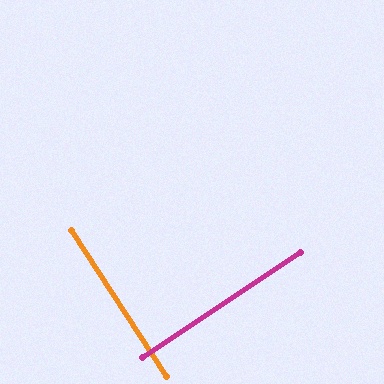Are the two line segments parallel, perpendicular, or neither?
Perpendicular — they meet at approximately 90°.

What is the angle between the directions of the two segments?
Approximately 90 degrees.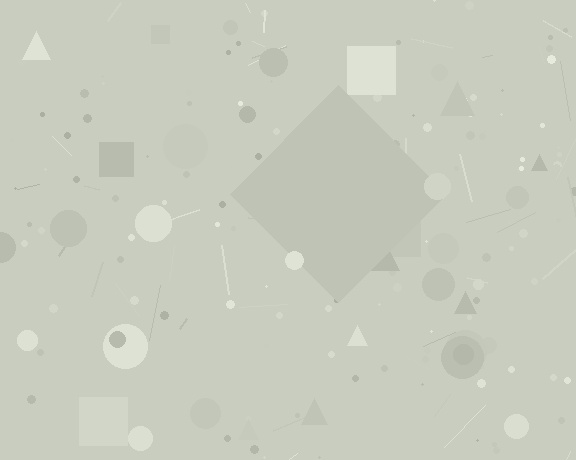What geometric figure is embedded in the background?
A diamond is embedded in the background.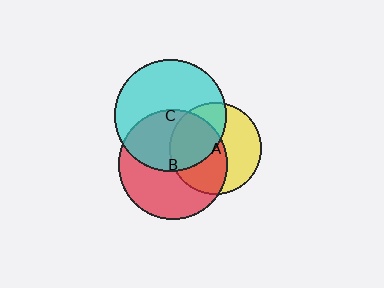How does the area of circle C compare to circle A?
Approximately 1.5 times.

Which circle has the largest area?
Circle C (cyan).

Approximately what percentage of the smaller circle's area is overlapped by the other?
Approximately 45%.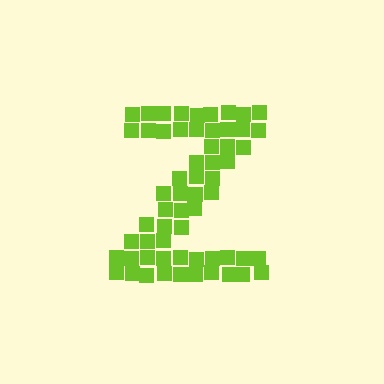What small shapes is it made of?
It is made of small squares.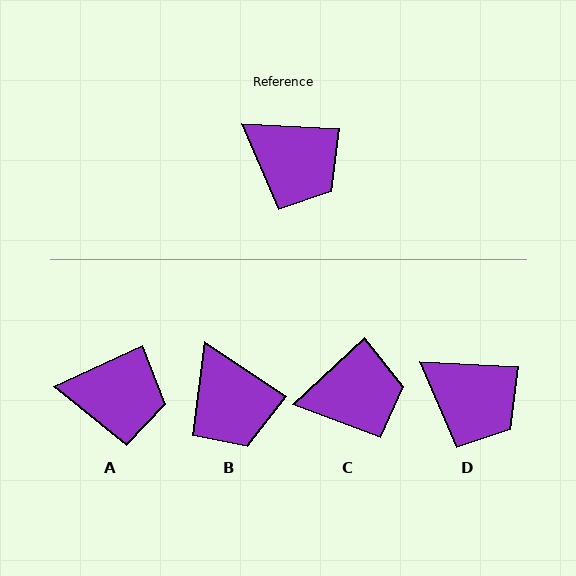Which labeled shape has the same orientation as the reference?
D.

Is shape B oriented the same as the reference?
No, it is off by about 30 degrees.